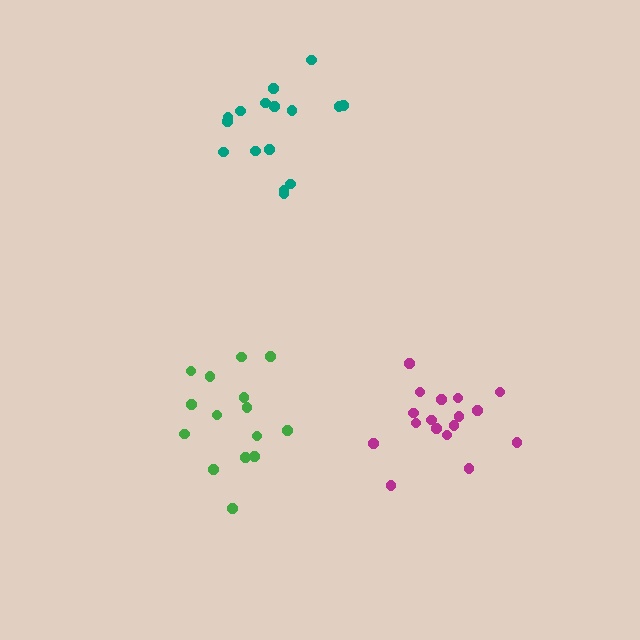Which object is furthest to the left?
The green cluster is leftmost.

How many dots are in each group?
Group 1: 15 dots, Group 2: 16 dots, Group 3: 17 dots (48 total).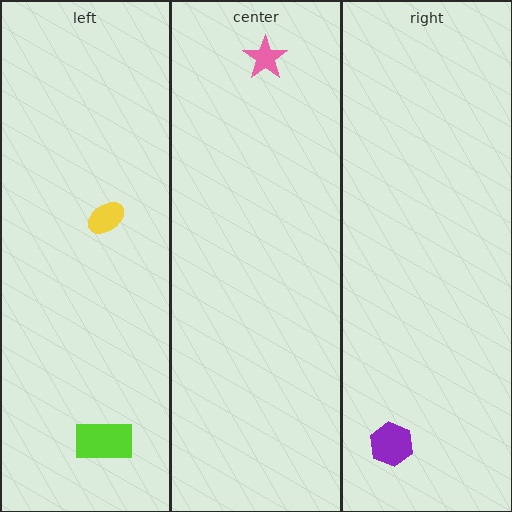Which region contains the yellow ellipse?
The left region.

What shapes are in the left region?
The lime rectangle, the yellow ellipse.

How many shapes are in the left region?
2.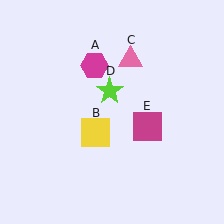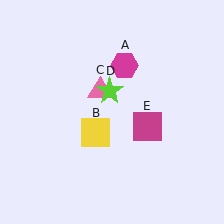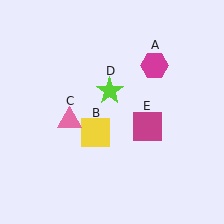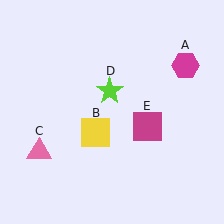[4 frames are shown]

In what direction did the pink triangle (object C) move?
The pink triangle (object C) moved down and to the left.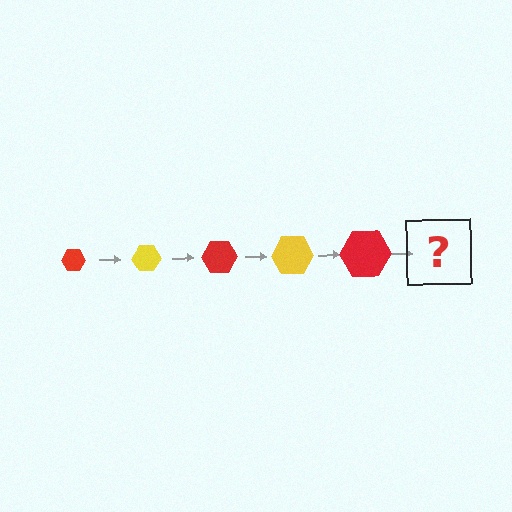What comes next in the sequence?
The next element should be a yellow hexagon, larger than the previous one.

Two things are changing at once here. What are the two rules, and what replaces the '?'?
The two rules are that the hexagon grows larger each step and the color cycles through red and yellow. The '?' should be a yellow hexagon, larger than the previous one.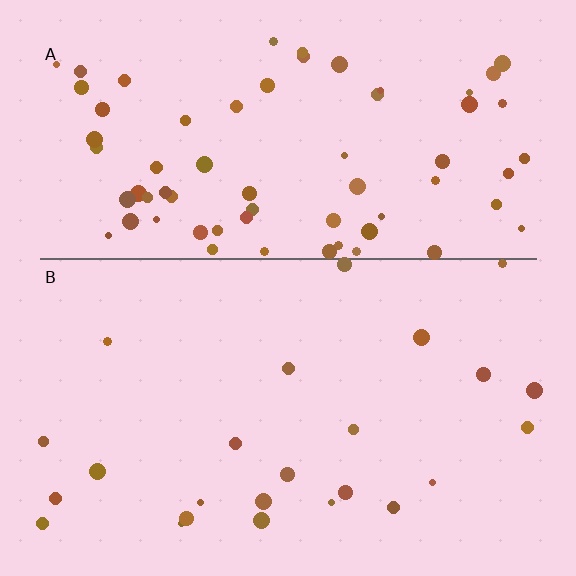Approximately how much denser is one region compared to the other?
Approximately 2.8× — region A over region B.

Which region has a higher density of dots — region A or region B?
A (the top).